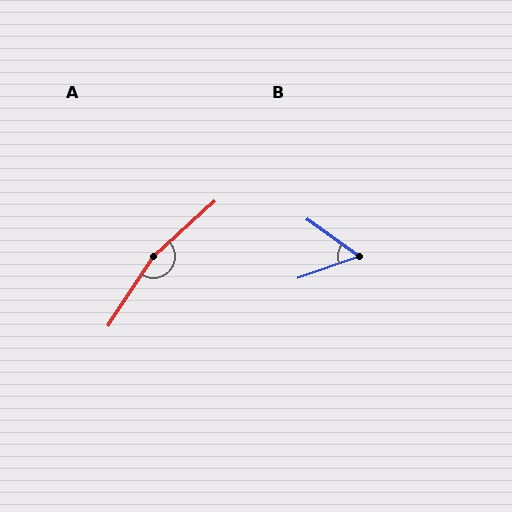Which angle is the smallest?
B, at approximately 55 degrees.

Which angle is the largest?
A, at approximately 166 degrees.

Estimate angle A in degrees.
Approximately 166 degrees.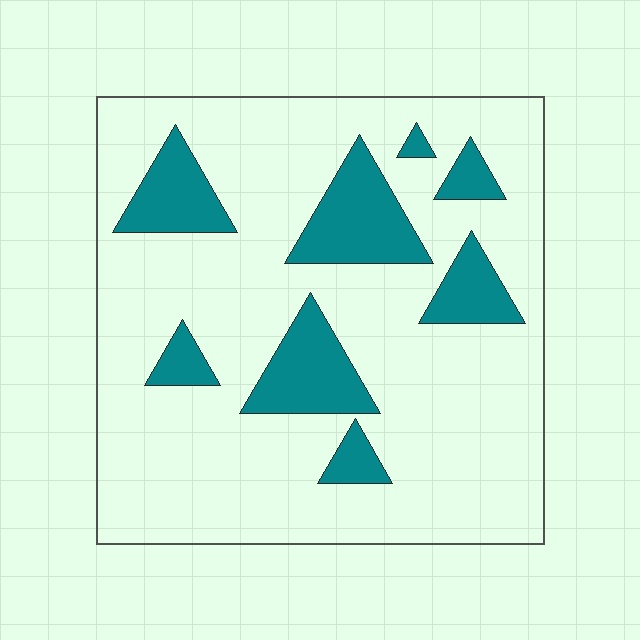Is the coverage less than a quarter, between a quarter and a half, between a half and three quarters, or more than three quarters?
Less than a quarter.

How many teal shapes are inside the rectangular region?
8.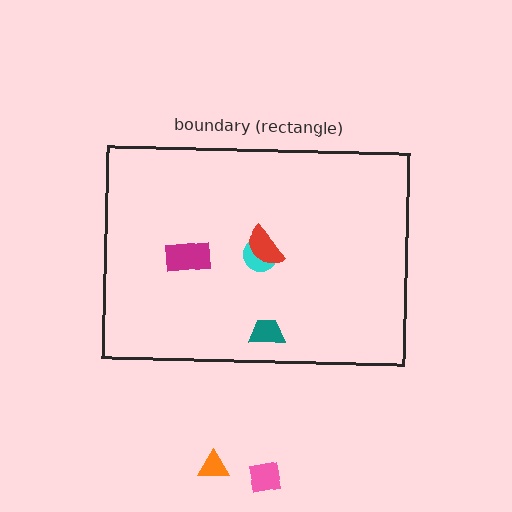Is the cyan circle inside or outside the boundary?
Inside.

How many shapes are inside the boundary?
4 inside, 2 outside.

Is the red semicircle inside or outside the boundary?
Inside.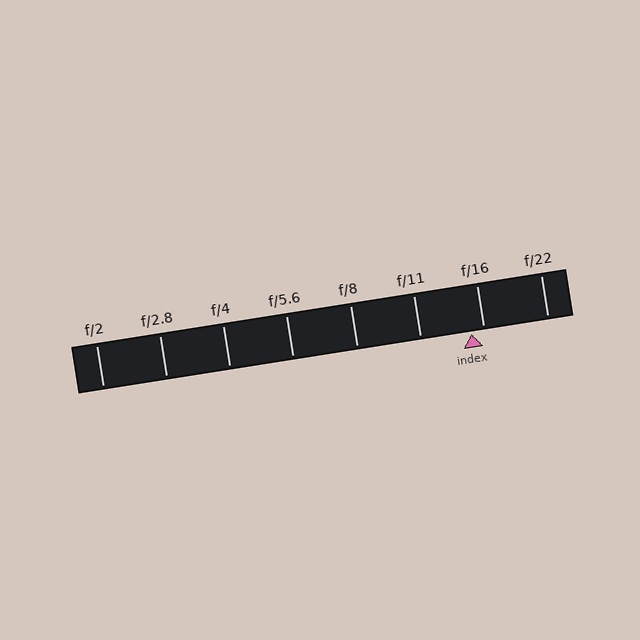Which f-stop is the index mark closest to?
The index mark is closest to f/16.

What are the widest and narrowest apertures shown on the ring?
The widest aperture shown is f/2 and the narrowest is f/22.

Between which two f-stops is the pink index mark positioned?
The index mark is between f/11 and f/16.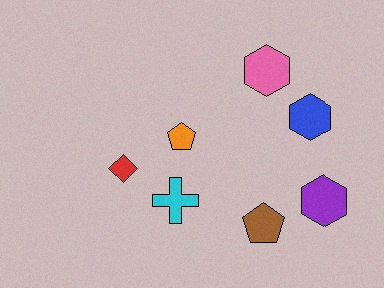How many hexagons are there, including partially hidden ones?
There are 3 hexagons.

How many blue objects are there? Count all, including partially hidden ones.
There is 1 blue object.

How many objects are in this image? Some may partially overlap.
There are 7 objects.